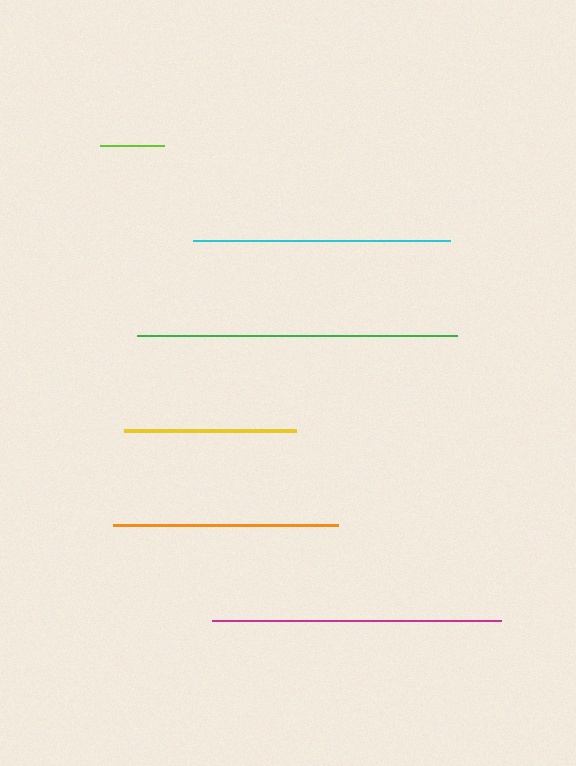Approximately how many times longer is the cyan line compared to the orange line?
The cyan line is approximately 1.1 times the length of the orange line.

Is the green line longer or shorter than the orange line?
The green line is longer than the orange line.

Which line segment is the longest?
The green line is the longest at approximately 320 pixels.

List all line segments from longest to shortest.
From longest to shortest: green, magenta, cyan, orange, yellow, lime.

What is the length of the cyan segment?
The cyan segment is approximately 258 pixels long.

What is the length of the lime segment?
The lime segment is approximately 64 pixels long.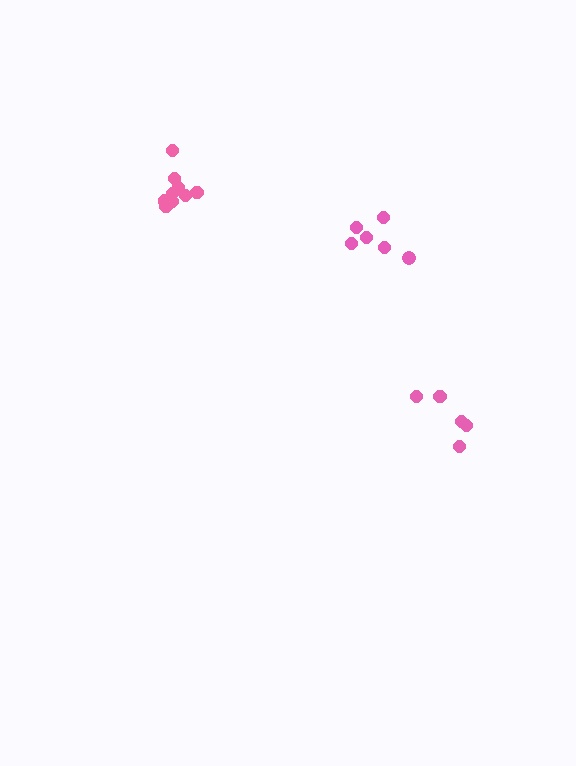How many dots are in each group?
Group 1: 9 dots, Group 2: 6 dots, Group 3: 5 dots (20 total).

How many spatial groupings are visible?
There are 3 spatial groupings.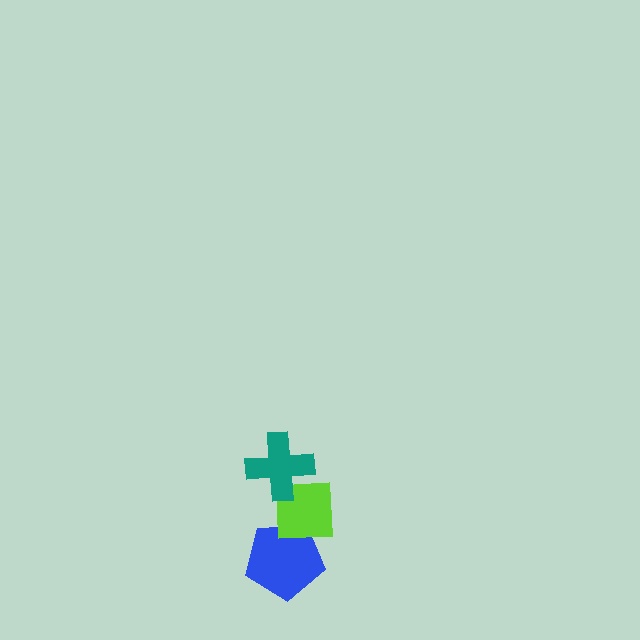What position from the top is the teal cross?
The teal cross is 1st from the top.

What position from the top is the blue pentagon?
The blue pentagon is 3rd from the top.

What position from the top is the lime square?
The lime square is 2nd from the top.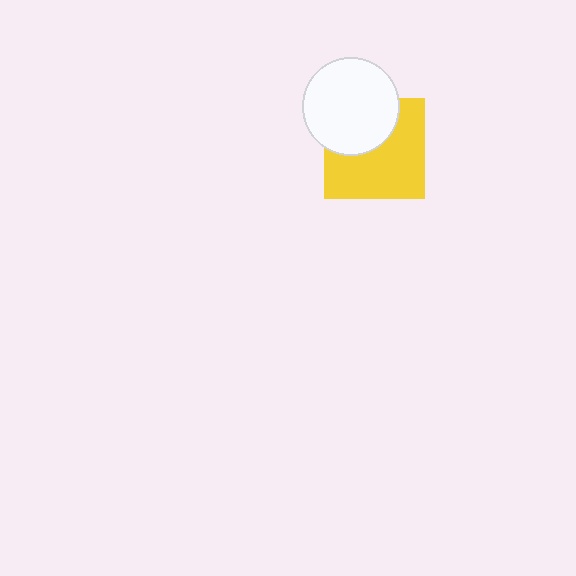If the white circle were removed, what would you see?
You would see the complete yellow square.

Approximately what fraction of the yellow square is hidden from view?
Roughly 37% of the yellow square is hidden behind the white circle.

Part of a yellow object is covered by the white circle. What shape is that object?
It is a square.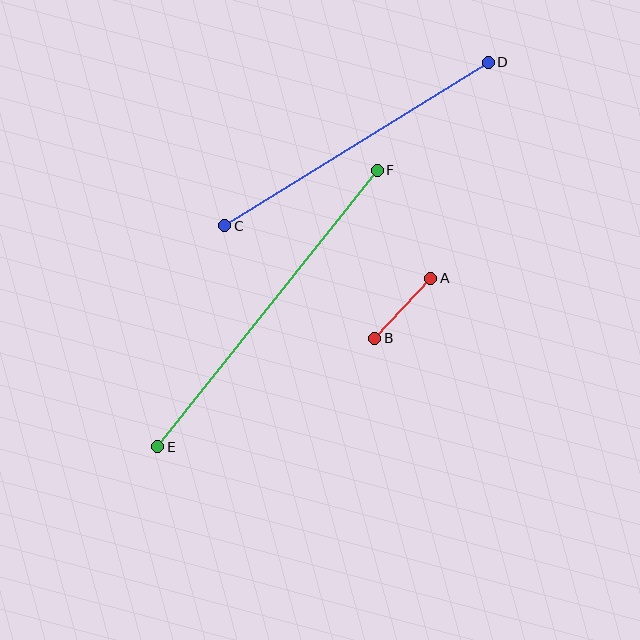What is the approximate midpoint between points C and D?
The midpoint is at approximately (357, 144) pixels.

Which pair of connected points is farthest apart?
Points E and F are farthest apart.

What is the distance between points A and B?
The distance is approximately 82 pixels.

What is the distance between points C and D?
The distance is approximately 310 pixels.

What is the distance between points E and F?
The distance is approximately 353 pixels.